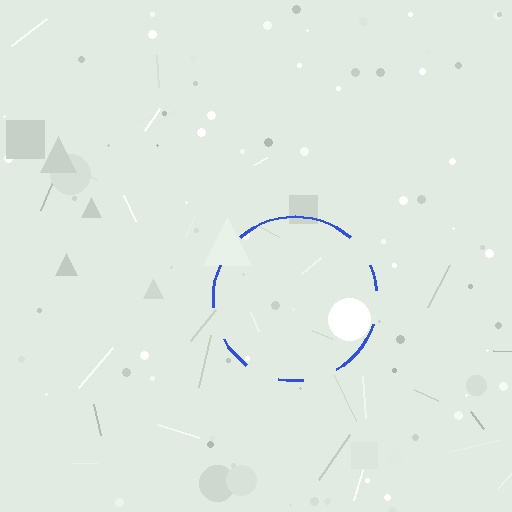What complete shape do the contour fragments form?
The contour fragments form a circle.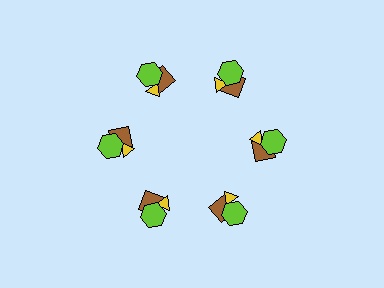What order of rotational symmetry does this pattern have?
This pattern has 6-fold rotational symmetry.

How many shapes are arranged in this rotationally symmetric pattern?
There are 18 shapes, arranged in 6 groups of 3.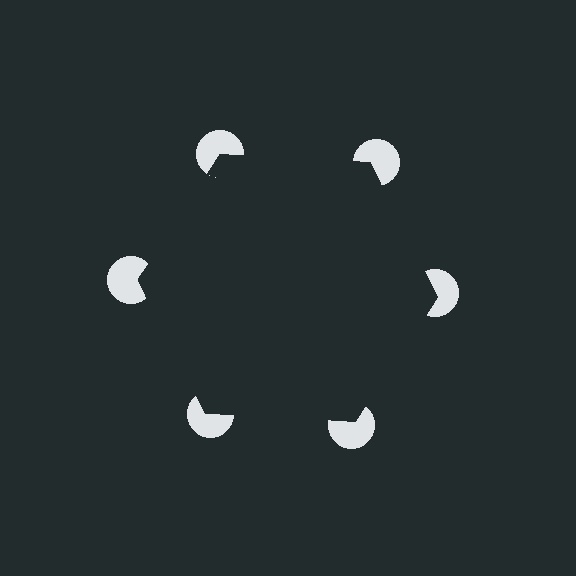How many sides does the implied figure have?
6 sides.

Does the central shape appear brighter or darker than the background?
It typically appears slightly darker than the background, even though no actual brightness change is drawn.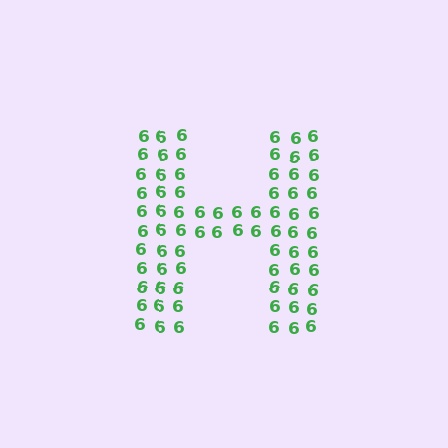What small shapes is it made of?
It is made of small digit 6's.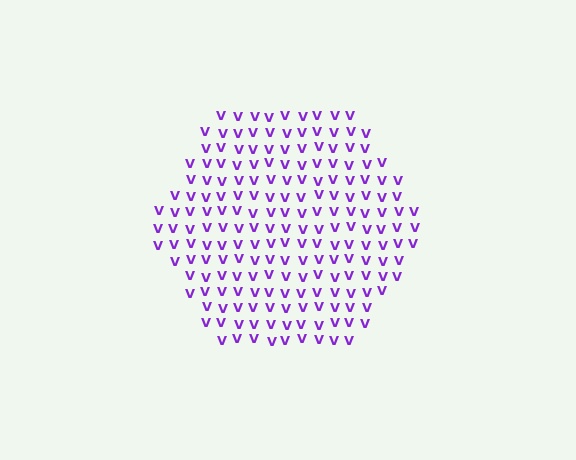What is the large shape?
The large shape is a hexagon.